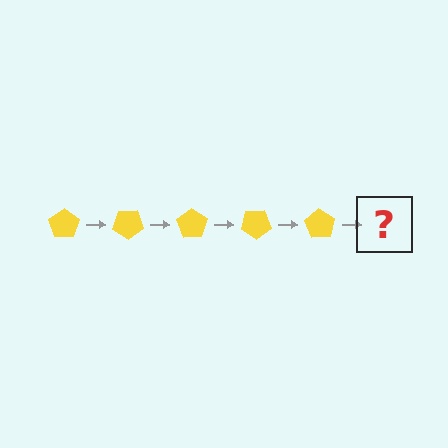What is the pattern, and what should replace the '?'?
The pattern is that the pentagon rotates 35 degrees each step. The '?' should be a yellow pentagon rotated 175 degrees.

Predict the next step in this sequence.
The next step is a yellow pentagon rotated 175 degrees.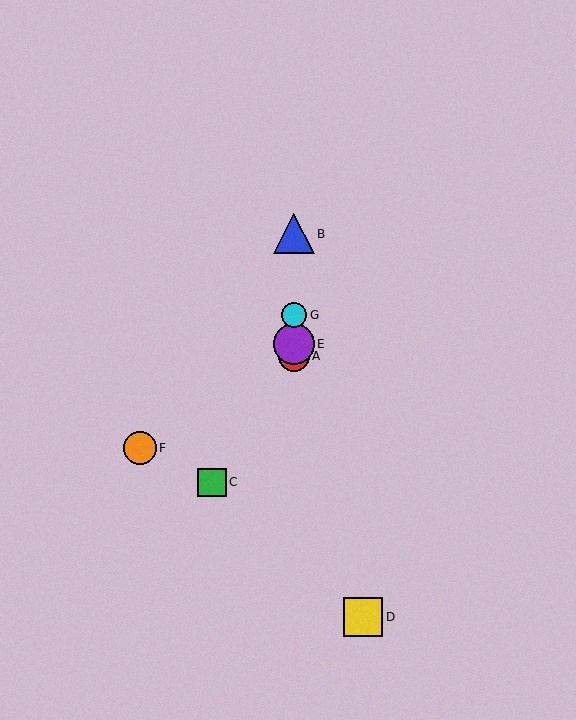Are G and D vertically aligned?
No, G is at x≈294 and D is at x≈363.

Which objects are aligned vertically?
Objects A, B, E, G are aligned vertically.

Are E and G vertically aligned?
Yes, both are at x≈294.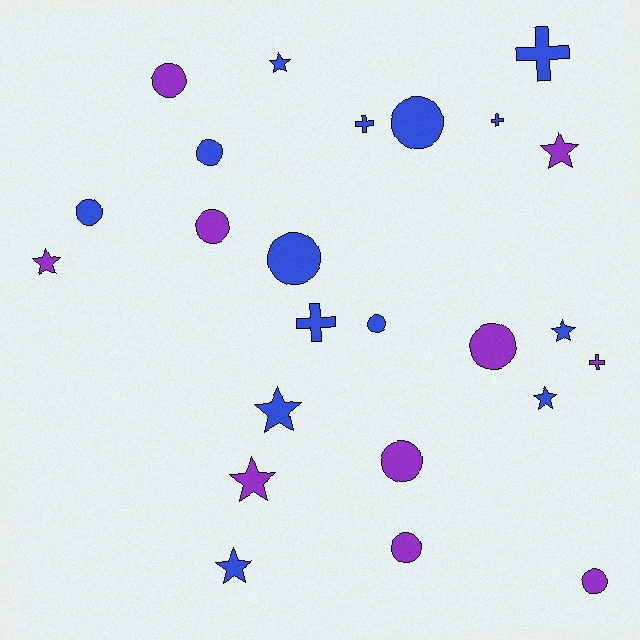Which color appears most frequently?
Blue, with 14 objects.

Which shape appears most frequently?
Circle, with 11 objects.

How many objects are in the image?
There are 24 objects.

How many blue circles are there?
There are 5 blue circles.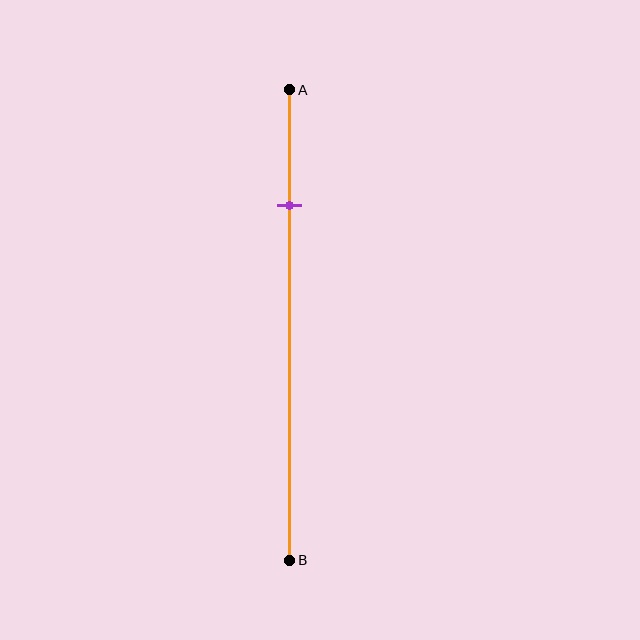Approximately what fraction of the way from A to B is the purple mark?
The purple mark is approximately 25% of the way from A to B.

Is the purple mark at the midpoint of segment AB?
No, the mark is at about 25% from A, not at the 50% midpoint.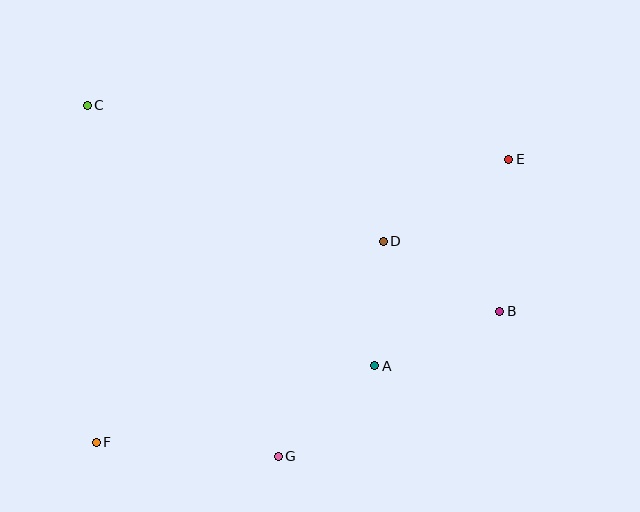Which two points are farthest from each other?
Points E and F are farthest from each other.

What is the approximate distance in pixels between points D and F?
The distance between D and F is approximately 350 pixels.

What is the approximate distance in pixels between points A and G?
The distance between A and G is approximately 132 pixels.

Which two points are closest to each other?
Points A and D are closest to each other.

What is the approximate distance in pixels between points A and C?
The distance between A and C is approximately 388 pixels.